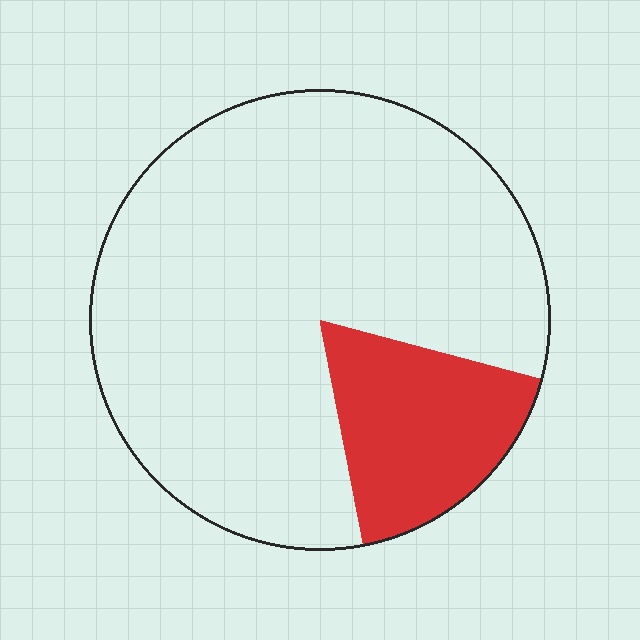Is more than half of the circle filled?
No.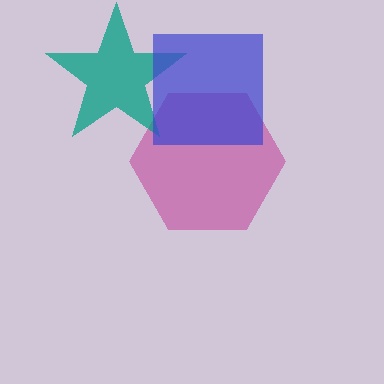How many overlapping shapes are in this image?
There are 3 overlapping shapes in the image.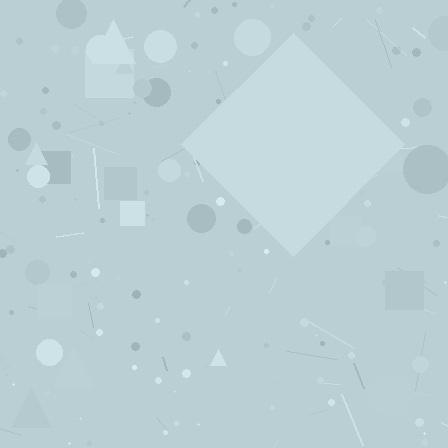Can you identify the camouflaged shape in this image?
The camouflaged shape is a diamond.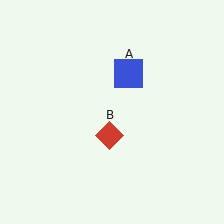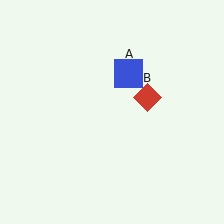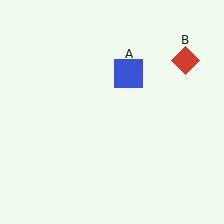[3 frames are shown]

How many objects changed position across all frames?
1 object changed position: red diamond (object B).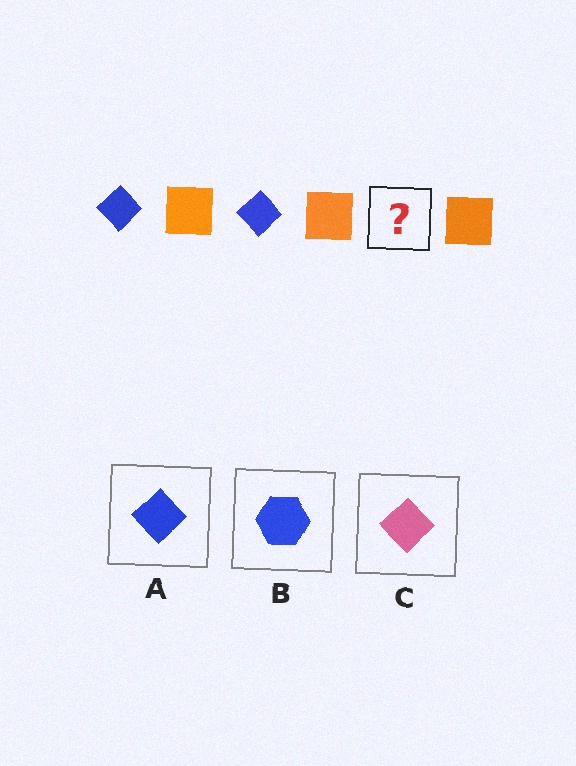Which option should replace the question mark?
Option A.